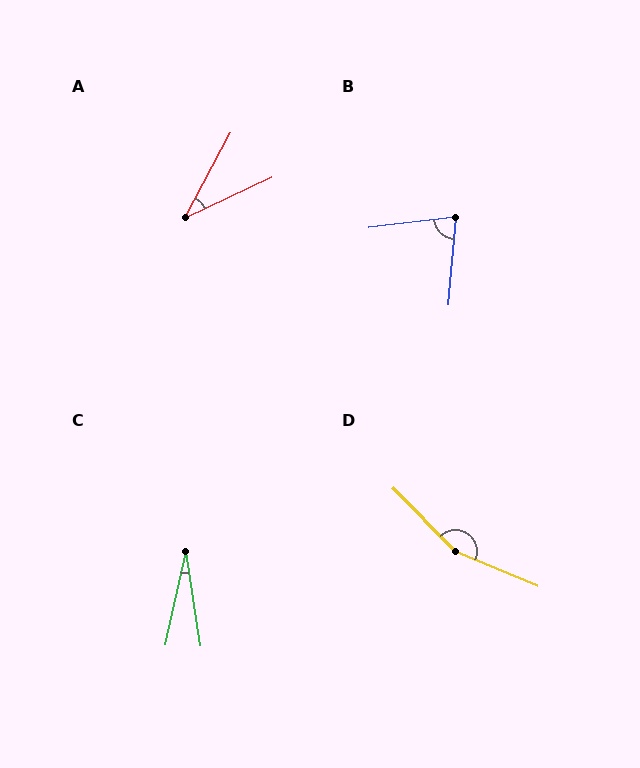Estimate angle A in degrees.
Approximately 37 degrees.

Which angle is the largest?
D, at approximately 157 degrees.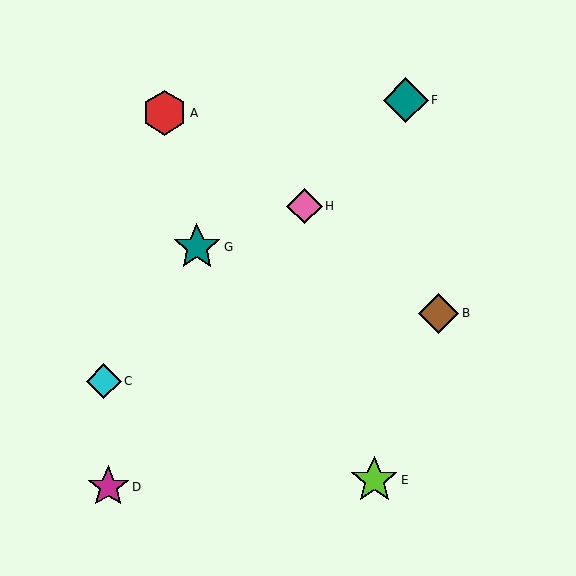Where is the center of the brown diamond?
The center of the brown diamond is at (439, 313).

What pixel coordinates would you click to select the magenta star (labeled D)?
Click at (108, 487) to select the magenta star D.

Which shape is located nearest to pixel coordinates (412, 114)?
The teal diamond (labeled F) at (406, 100) is nearest to that location.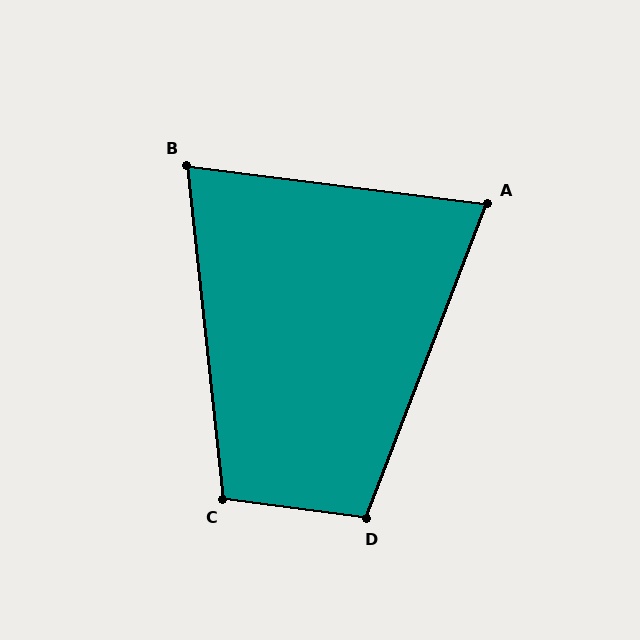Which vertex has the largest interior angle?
C, at approximately 104 degrees.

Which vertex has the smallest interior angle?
A, at approximately 76 degrees.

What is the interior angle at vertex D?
Approximately 103 degrees (obtuse).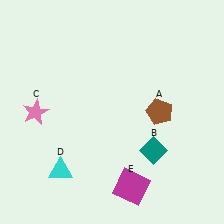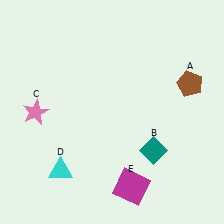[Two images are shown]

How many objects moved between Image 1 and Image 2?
1 object moved between the two images.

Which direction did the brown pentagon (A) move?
The brown pentagon (A) moved right.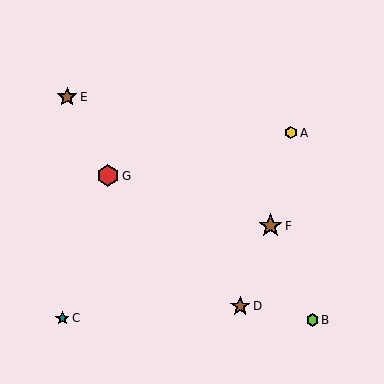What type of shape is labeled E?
Shape E is a brown star.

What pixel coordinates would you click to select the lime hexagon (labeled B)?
Click at (312, 320) to select the lime hexagon B.